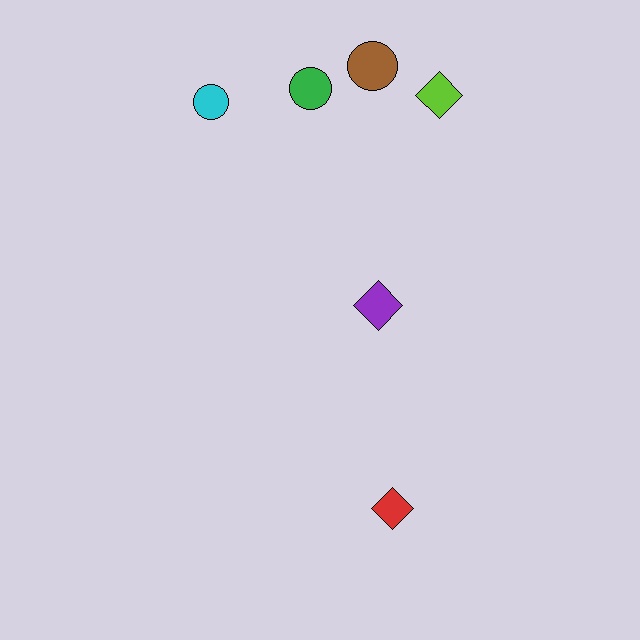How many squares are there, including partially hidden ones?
There are no squares.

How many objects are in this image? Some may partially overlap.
There are 6 objects.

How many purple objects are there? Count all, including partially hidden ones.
There is 1 purple object.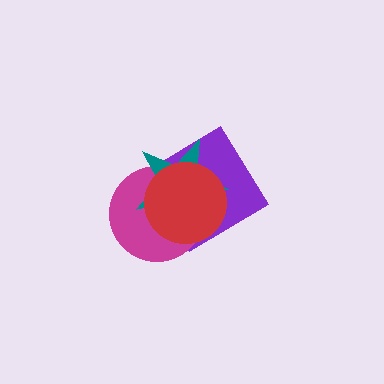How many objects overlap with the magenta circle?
3 objects overlap with the magenta circle.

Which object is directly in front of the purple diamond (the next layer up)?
The magenta circle is directly in front of the purple diamond.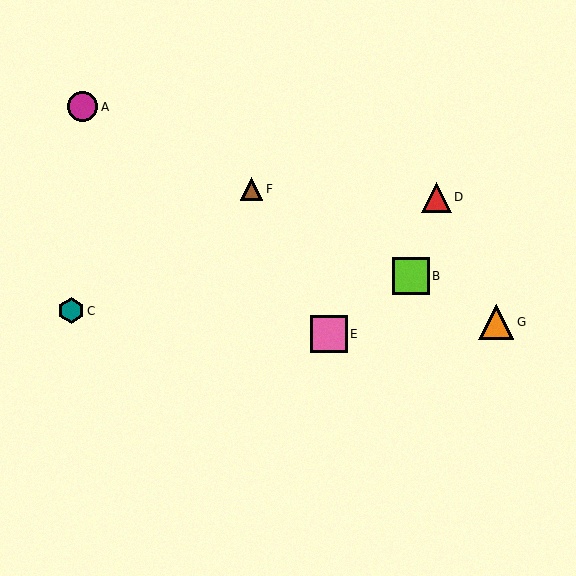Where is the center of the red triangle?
The center of the red triangle is at (436, 197).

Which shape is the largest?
The pink square (labeled E) is the largest.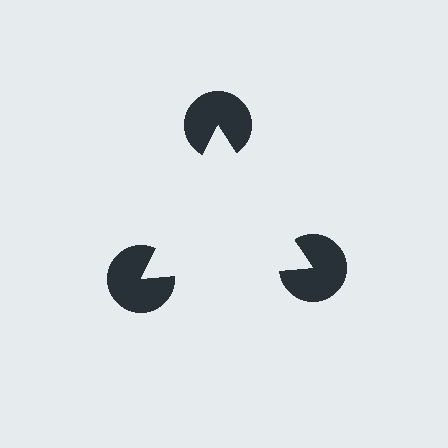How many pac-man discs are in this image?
There are 3 — one at each vertex of the illusory triangle.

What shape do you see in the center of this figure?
An illusory triangle — its edges are inferred from the aligned wedge cuts in the pac-man discs, not physically drawn.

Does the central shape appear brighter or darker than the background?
It typically appears slightly brighter than the background, even though no actual brightness change is drawn.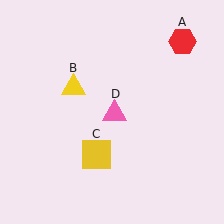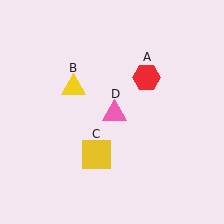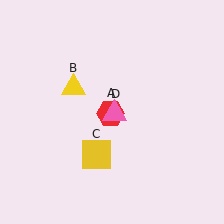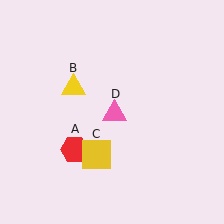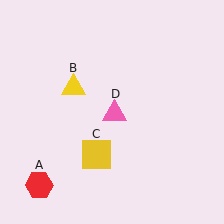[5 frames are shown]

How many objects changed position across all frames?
1 object changed position: red hexagon (object A).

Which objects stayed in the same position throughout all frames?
Yellow triangle (object B) and yellow square (object C) and pink triangle (object D) remained stationary.